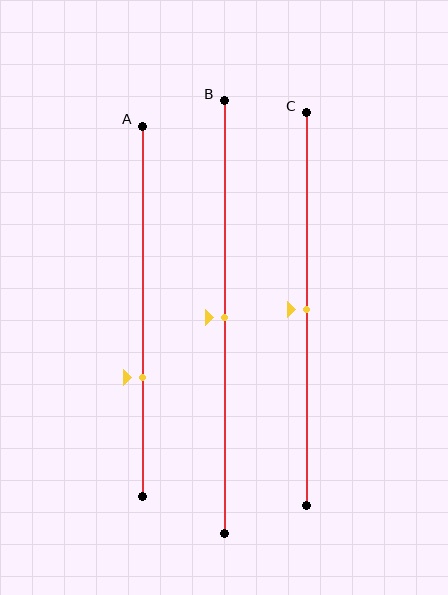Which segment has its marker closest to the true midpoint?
Segment B has its marker closest to the true midpoint.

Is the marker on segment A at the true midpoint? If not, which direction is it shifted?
No, the marker on segment A is shifted downward by about 18% of the segment length.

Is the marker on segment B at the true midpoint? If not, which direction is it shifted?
Yes, the marker on segment B is at the true midpoint.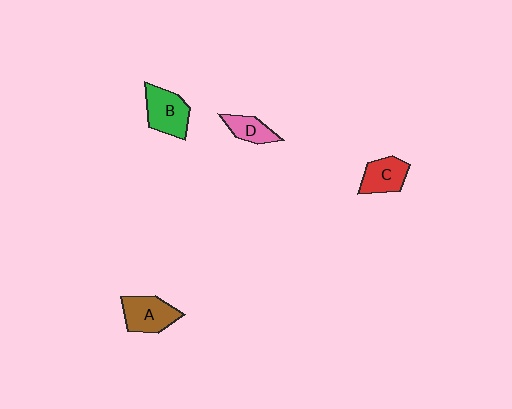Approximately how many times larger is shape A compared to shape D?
Approximately 1.6 times.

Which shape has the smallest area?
Shape D (pink).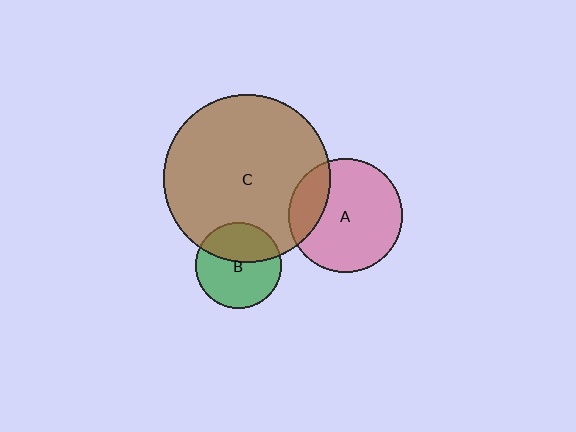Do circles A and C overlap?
Yes.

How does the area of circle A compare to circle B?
Approximately 1.7 times.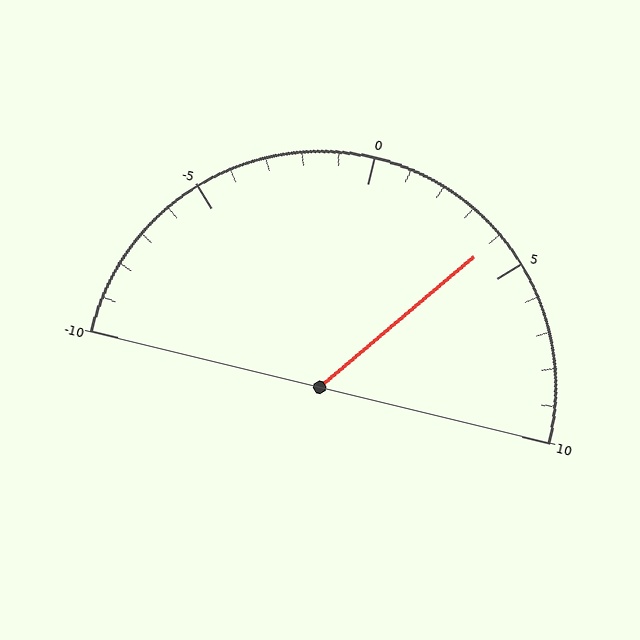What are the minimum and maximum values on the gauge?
The gauge ranges from -10 to 10.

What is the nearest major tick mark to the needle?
The nearest major tick mark is 5.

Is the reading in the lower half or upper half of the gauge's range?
The reading is in the upper half of the range (-10 to 10).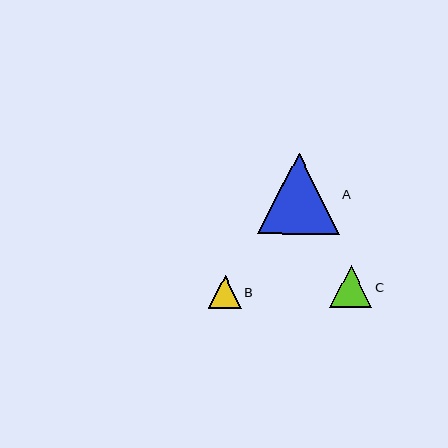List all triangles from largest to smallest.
From largest to smallest: A, C, B.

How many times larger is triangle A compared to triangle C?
Triangle A is approximately 1.9 times the size of triangle C.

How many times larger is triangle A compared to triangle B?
Triangle A is approximately 2.5 times the size of triangle B.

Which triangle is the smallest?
Triangle B is the smallest with a size of approximately 33 pixels.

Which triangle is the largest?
Triangle A is the largest with a size of approximately 82 pixels.